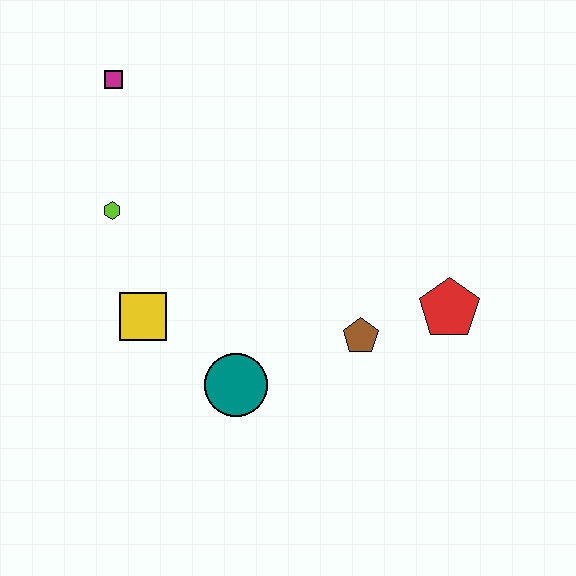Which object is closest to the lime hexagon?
The yellow square is closest to the lime hexagon.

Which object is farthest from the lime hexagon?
The red pentagon is farthest from the lime hexagon.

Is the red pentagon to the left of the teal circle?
No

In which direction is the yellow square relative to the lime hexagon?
The yellow square is below the lime hexagon.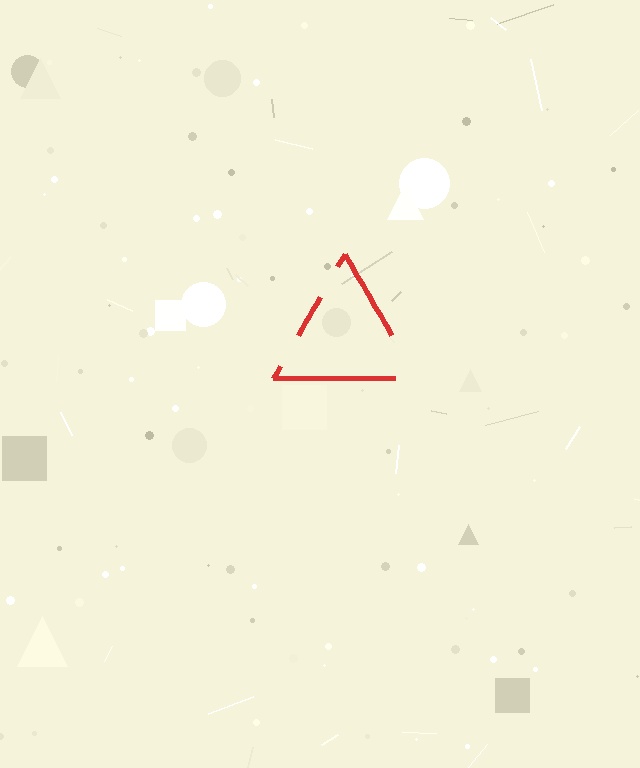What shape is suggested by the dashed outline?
The dashed outline suggests a triangle.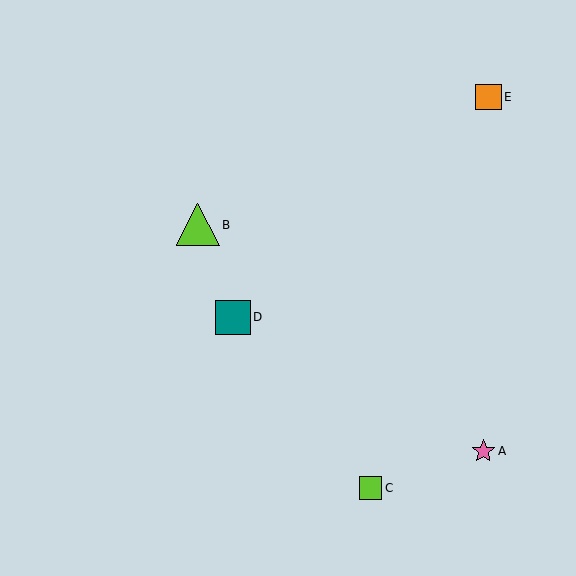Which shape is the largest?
The lime triangle (labeled B) is the largest.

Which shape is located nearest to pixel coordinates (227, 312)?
The teal square (labeled D) at (233, 317) is nearest to that location.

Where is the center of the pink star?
The center of the pink star is at (483, 451).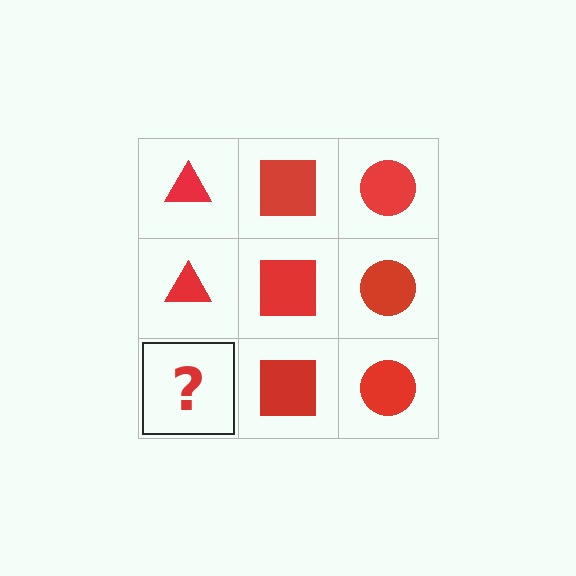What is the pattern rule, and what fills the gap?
The rule is that each column has a consistent shape. The gap should be filled with a red triangle.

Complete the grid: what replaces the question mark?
The question mark should be replaced with a red triangle.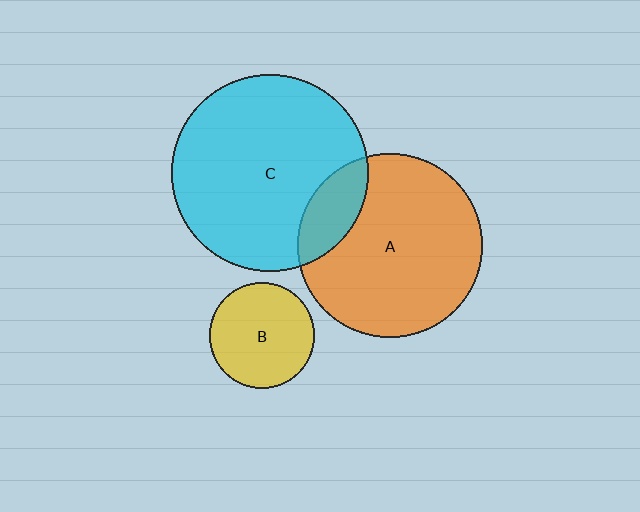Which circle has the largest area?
Circle C (cyan).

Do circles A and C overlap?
Yes.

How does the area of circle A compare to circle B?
Approximately 3.1 times.